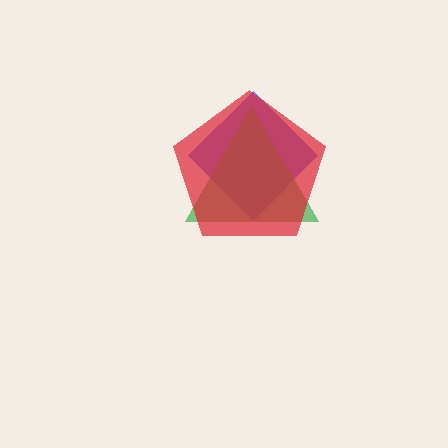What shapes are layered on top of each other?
The layered shapes are: a blue diamond, a green triangle, a red pentagon.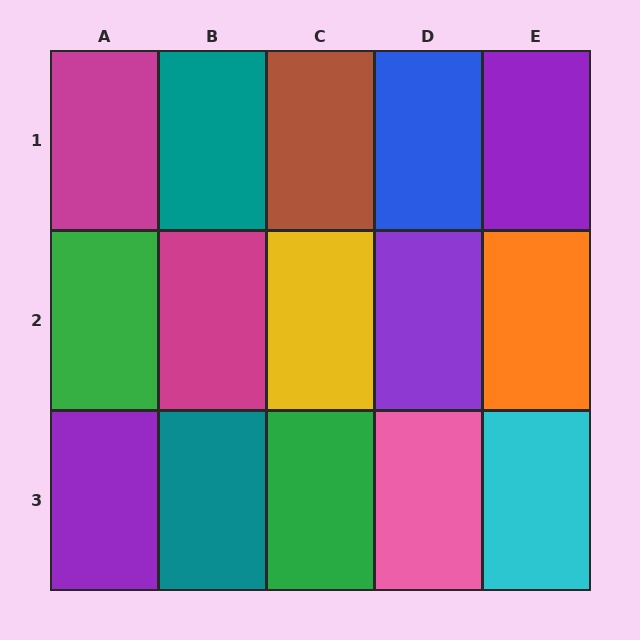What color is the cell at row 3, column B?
Teal.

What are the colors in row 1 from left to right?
Magenta, teal, brown, blue, purple.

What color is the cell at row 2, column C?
Yellow.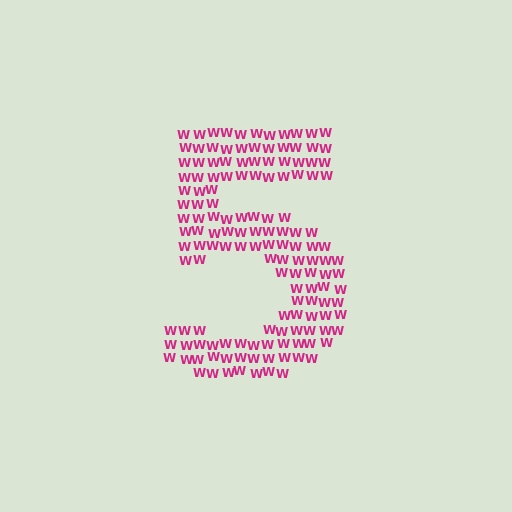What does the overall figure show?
The overall figure shows the digit 5.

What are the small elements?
The small elements are letter W's.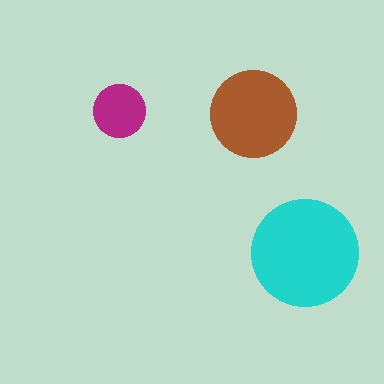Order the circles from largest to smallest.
the cyan one, the brown one, the magenta one.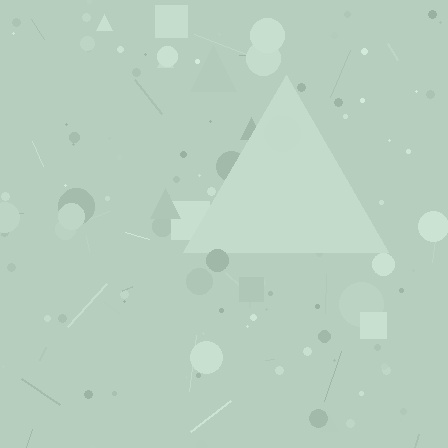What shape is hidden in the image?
A triangle is hidden in the image.